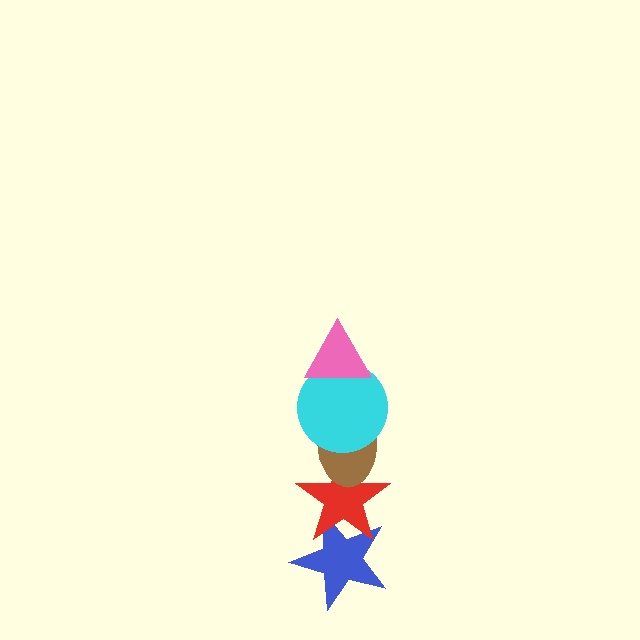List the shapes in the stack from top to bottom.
From top to bottom: the pink triangle, the cyan circle, the brown ellipse, the red star, the blue star.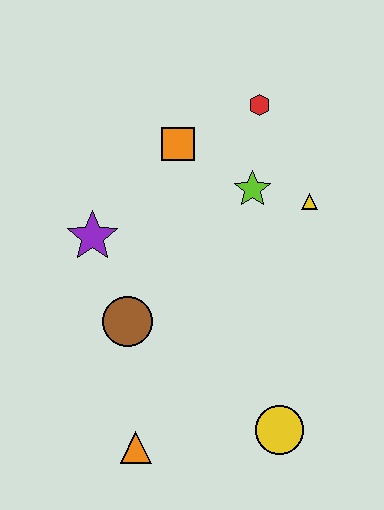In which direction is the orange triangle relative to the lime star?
The orange triangle is below the lime star.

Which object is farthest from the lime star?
The orange triangle is farthest from the lime star.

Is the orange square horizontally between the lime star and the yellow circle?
No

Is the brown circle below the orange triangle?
No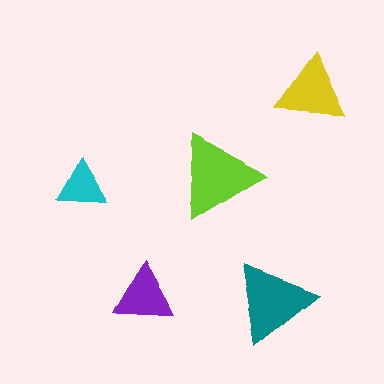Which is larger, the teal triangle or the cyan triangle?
The teal one.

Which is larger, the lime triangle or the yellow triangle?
The lime one.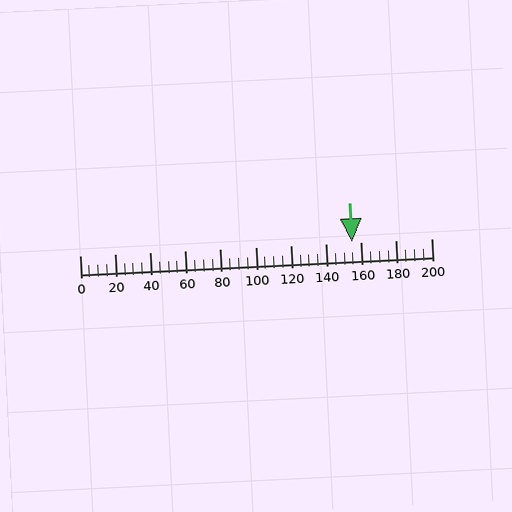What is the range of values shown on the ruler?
The ruler shows values from 0 to 200.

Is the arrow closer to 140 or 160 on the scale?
The arrow is closer to 160.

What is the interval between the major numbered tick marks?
The major tick marks are spaced 20 units apart.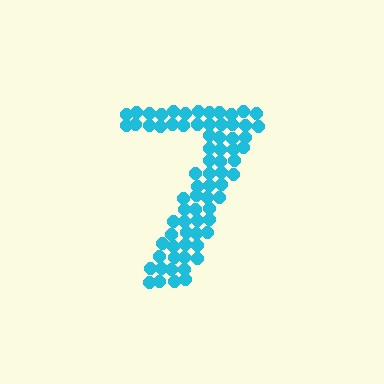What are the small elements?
The small elements are circles.